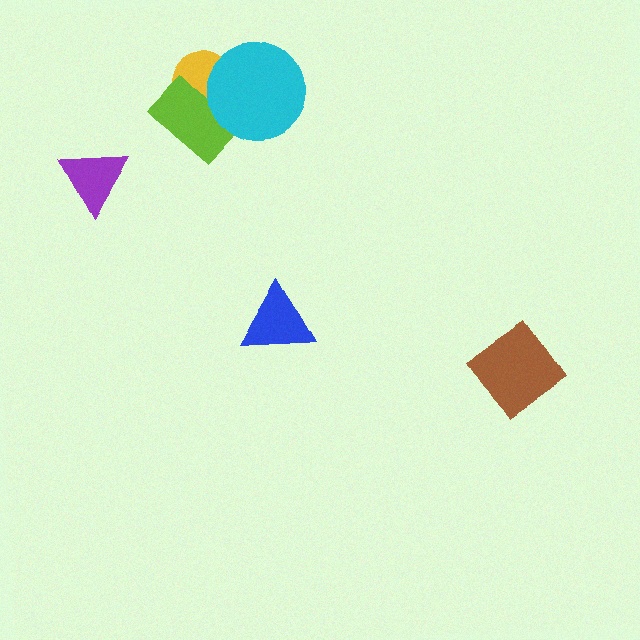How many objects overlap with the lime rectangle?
2 objects overlap with the lime rectangle.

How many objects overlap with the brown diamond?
0 objects overlap with the brown diamond.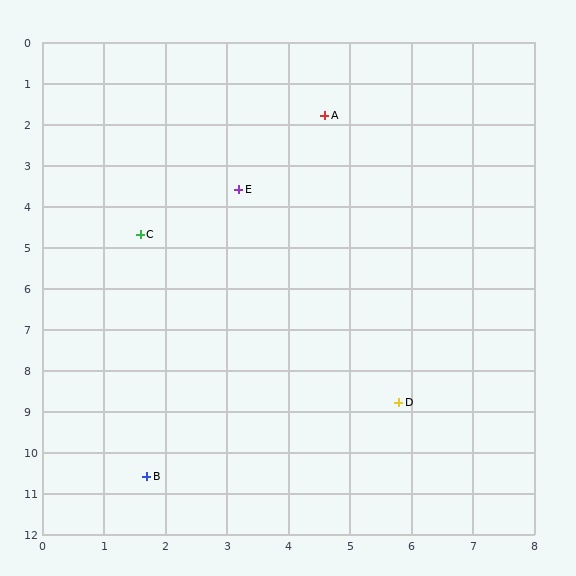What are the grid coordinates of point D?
Point D is at approximately (5.8, 8.8).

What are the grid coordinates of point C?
Point C is at approximately (1.6, 4.7).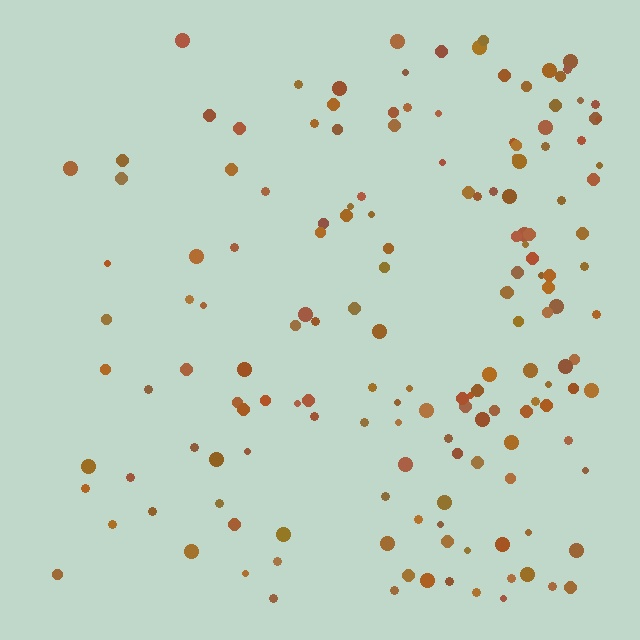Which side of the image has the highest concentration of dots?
The right.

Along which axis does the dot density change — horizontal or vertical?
Horizontal.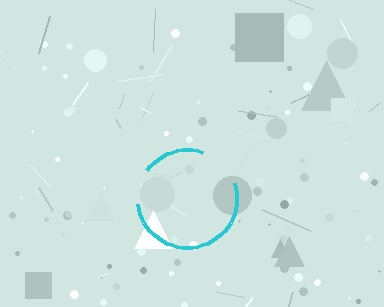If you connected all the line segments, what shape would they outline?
They would outline a circle.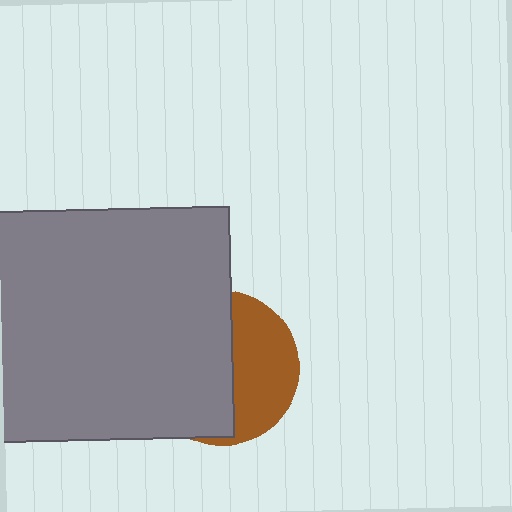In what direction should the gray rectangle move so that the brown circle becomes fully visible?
The gray rectangle should move left. That is the shortest direction to clear the overlap and leave the brown circle fully visible.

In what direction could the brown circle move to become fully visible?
The brown circle could move right. That would shift it out from behind the gray rectangle entirely.